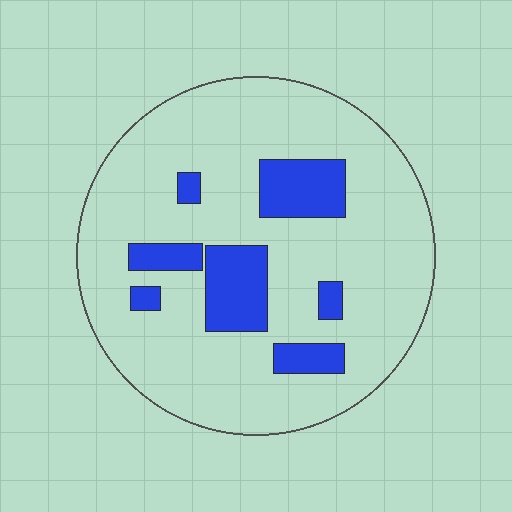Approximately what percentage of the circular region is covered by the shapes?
Approximately 15%.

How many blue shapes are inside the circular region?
7.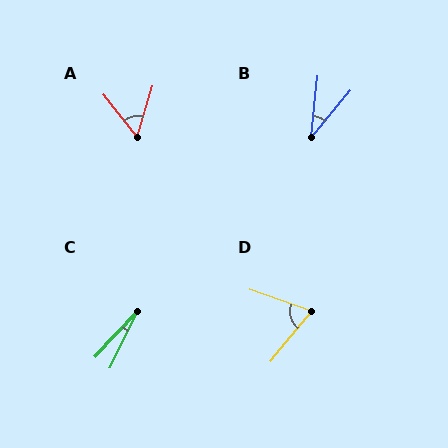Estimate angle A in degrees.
Approximately 55 degrees.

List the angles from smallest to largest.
C (17°), B (34°), A (55°), D (71°).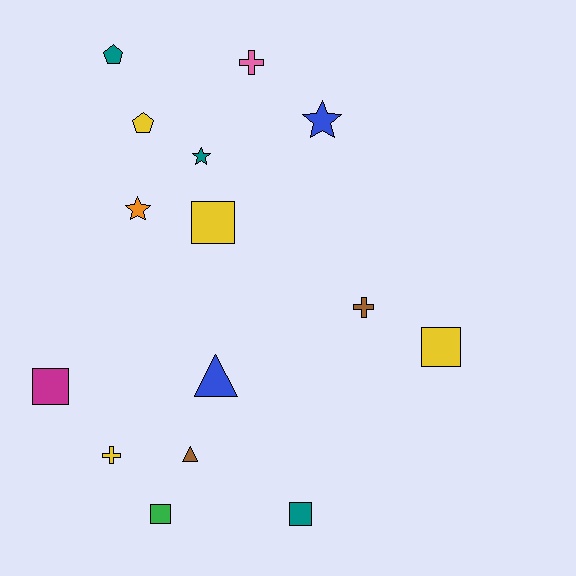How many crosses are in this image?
There are 3 crosses.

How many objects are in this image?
There are 15 objects.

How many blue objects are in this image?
There are 2 blue objects.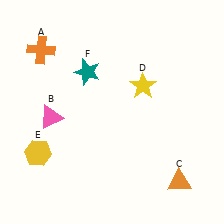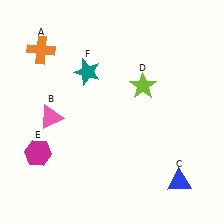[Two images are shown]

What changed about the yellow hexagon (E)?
In Image 1, E is yellow. In Image 2, it changed to magenta.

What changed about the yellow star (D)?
In Image 1, D is yellow. In Image 2, it changed to lime.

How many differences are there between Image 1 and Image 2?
There are 3 differences between the two images.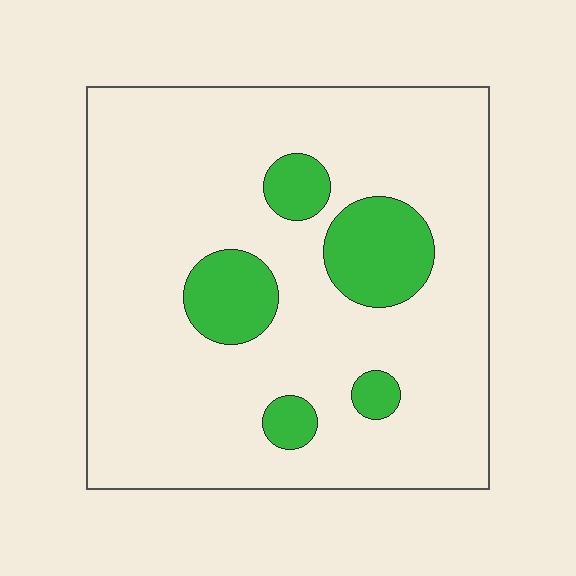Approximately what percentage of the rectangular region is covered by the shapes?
Approximately 15%.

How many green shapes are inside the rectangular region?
5.